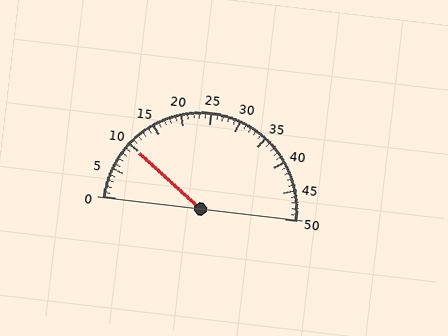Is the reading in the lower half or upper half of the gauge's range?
The reading is in the lower half of the range (0 to 50).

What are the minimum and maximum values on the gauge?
The gauge ranges from 0 to 50.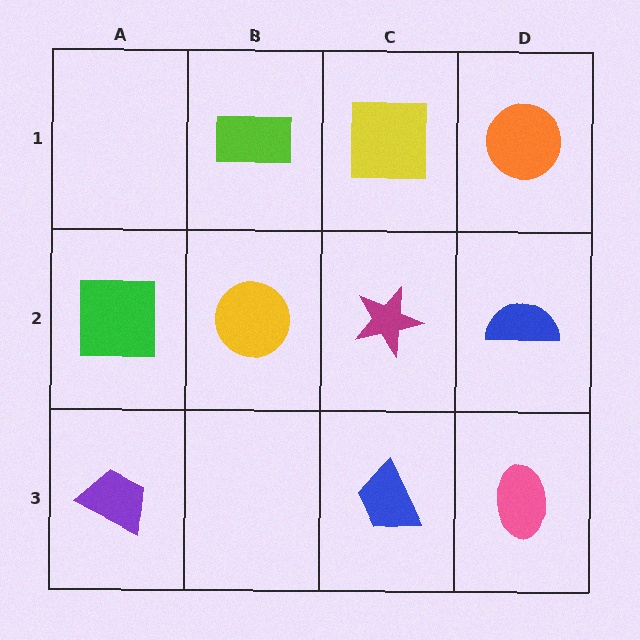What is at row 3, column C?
A blue trapezoid.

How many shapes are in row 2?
4 shapes.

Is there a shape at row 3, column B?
No, that cell is empty.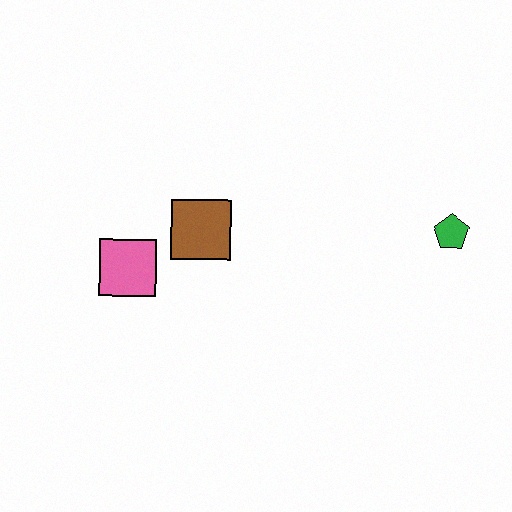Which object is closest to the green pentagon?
The brown square is closest to the green pentagon.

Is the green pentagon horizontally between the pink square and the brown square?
No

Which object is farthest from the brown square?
The green pentagon is farthest from the brown square.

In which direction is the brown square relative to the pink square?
The brown square is to the right of the pink square.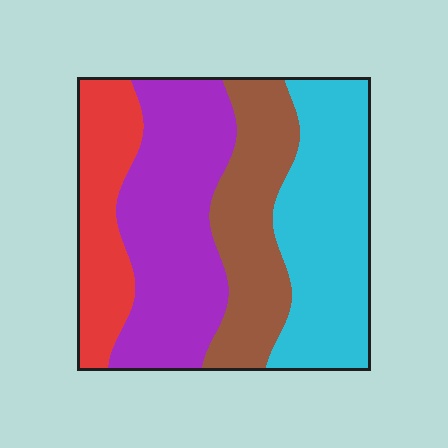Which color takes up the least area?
Red, at roughly 15%.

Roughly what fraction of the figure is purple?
Purple takes up between a sixth and a third of the figure.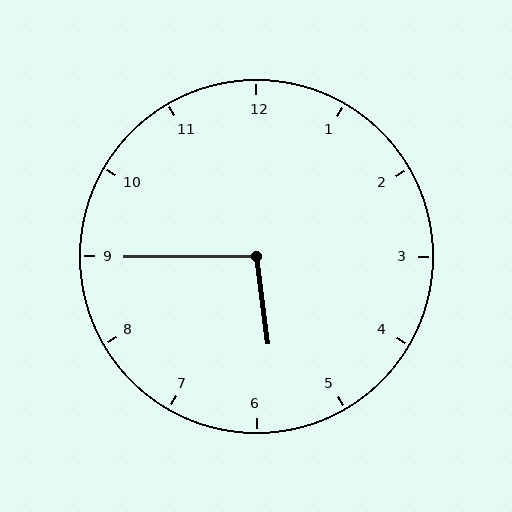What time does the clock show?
5:45.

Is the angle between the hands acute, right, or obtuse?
It is obtuse.